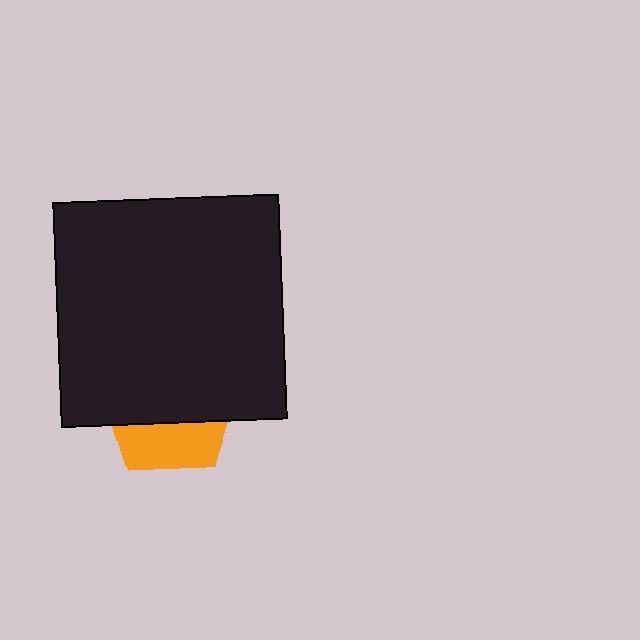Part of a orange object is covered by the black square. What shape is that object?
It is a pentagon.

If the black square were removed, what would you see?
You would see the complete orange pentagon.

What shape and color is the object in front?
The object in front is a black square.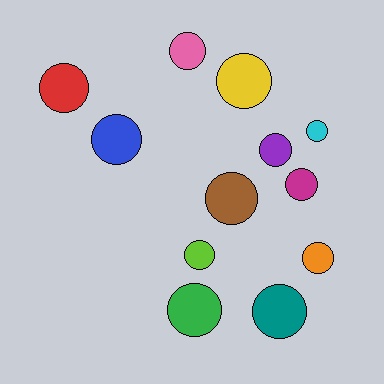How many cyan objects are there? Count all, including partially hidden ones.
There is 1 cyan object.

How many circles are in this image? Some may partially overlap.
There are 12 circles.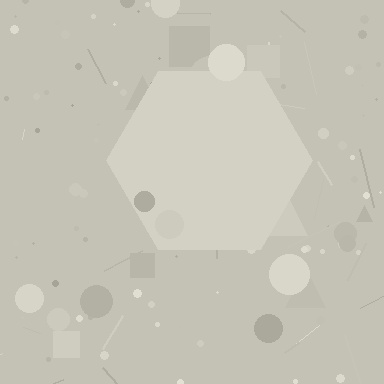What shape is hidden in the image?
A hexagon is hidden in the image.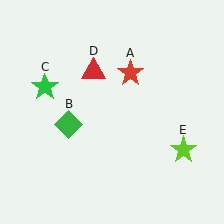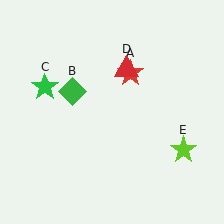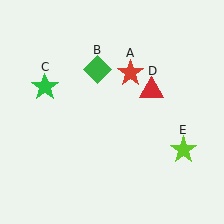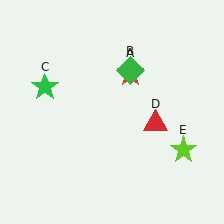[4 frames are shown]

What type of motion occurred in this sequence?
The green diamond (object B), red triangle (object D) rotated clockwise around the center of the scene.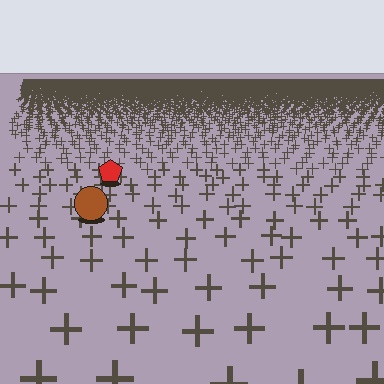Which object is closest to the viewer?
The brown circle is closest. The texture marks near it are larger and more spread out.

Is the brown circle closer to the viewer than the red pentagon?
Yes. The brown circle is closer — you can tell from the texture gradient: the ground texture is coarser near it.